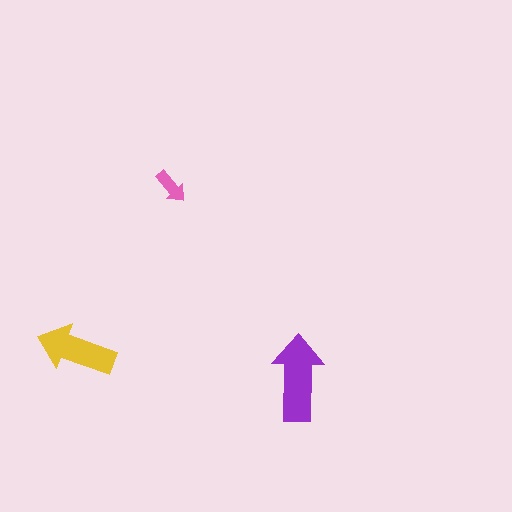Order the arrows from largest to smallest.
the purple one, the yellow one, the pink one.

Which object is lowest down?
The purple arrow is bottommost.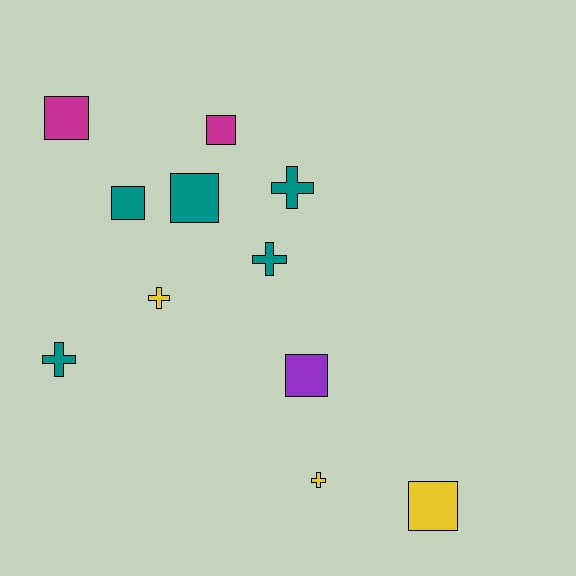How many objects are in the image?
There are 11 objects.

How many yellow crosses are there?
There are 2 yellow crosses.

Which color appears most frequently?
Teal, with 5 objects.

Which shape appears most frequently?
Square, with 6 objects.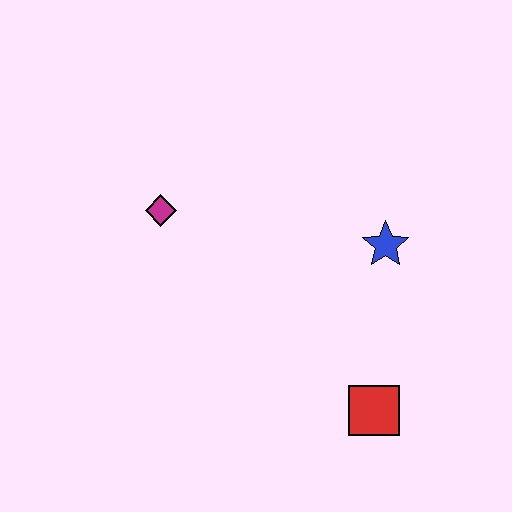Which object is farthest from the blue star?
The magenta diamond is farthest from the blue star.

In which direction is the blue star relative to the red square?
The blue star is above the red square.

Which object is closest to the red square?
The blue star is closest to the red square.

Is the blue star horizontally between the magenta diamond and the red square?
No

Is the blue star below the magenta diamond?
Yes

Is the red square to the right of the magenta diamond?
Yes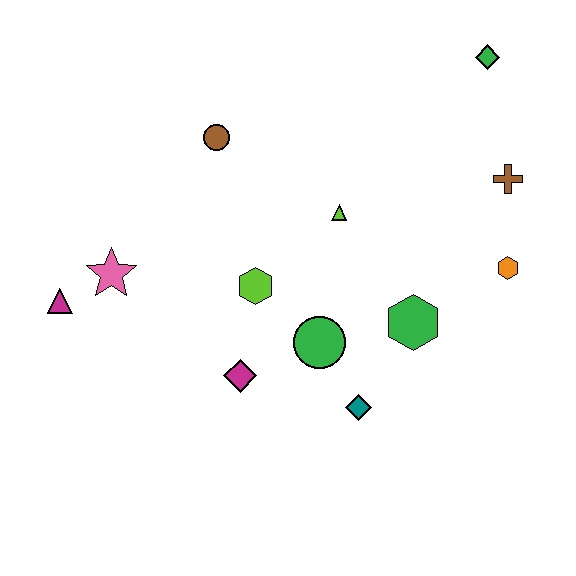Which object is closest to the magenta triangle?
The pink star is closest to the magenta triangle.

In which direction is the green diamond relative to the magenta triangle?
The green diamond is to the right of the magenta triangle.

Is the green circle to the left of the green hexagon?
Yes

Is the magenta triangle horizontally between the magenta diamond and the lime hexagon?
No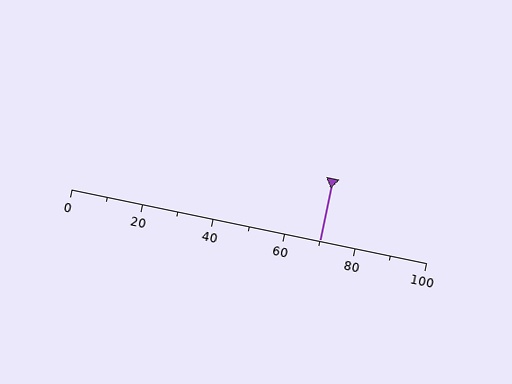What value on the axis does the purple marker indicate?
The marker indicates approximately 70.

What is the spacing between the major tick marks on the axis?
The major ticks are spaced 20 apart.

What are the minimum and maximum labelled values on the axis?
The axis runs from 0 to 100.